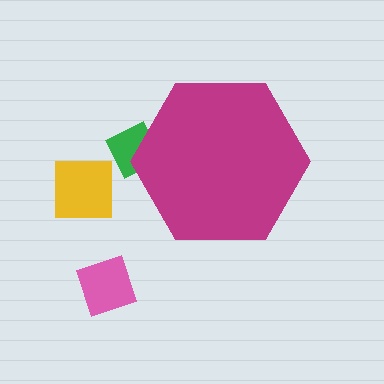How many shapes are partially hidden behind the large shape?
1 shape is partially hidden.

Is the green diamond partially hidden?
Yes, the green diamond is partially hidden behind the magenta hexagon.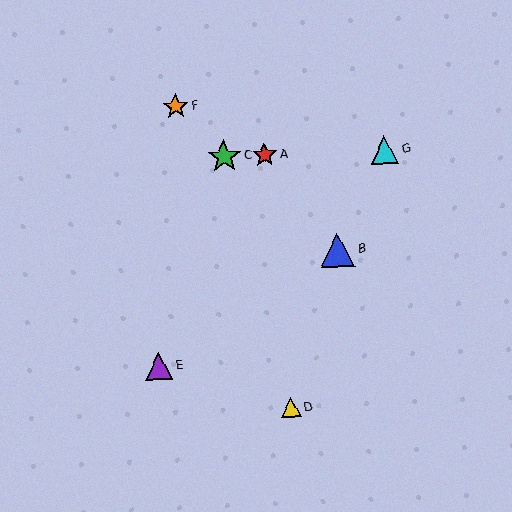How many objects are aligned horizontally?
3 objects (A, C, G) are aligned horizontally.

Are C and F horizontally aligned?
No, C is at y≈157 and F is at y≈107.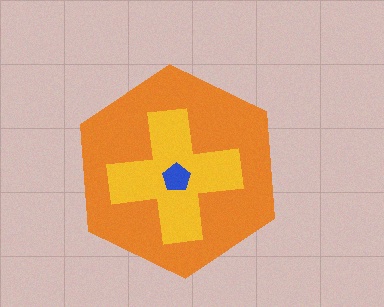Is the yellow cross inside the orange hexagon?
Yes.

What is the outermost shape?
The orange hexagon.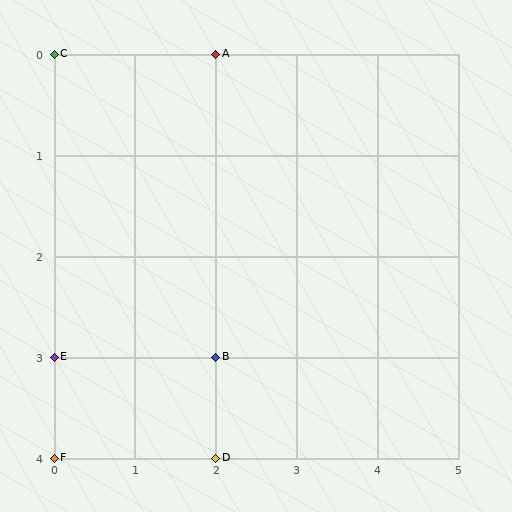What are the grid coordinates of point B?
Point B is at grid coordinates (2, 3).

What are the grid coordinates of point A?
Point A is at grid coordinates (2, 0).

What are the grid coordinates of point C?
Point C is at grid coordinates (0, 0).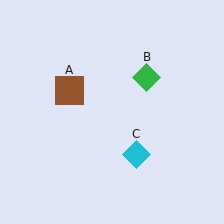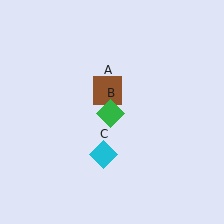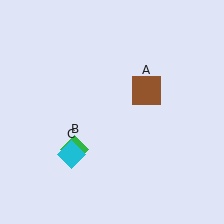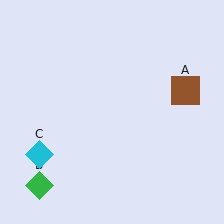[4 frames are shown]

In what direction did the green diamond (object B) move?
The green diamond (object B) moved down and to the left.